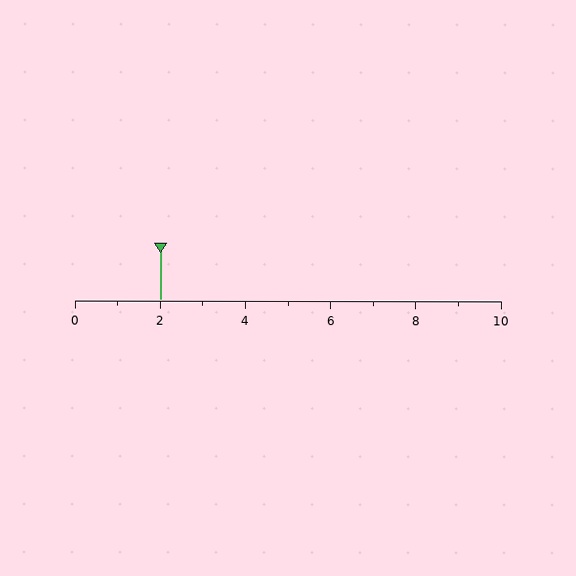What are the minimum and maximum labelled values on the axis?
The axis runs from 0 to 10.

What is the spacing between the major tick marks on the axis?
The major ticks are spaced 2 apart.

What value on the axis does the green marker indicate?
The marker indicates approximately 2.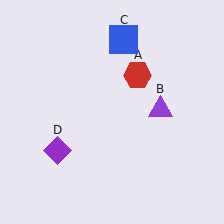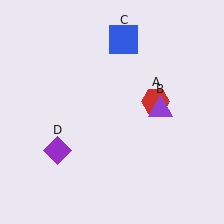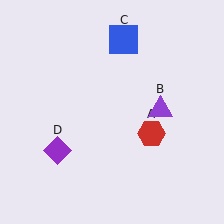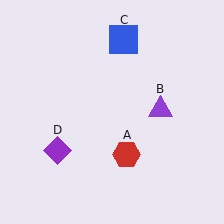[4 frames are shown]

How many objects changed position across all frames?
1 object changed position: red hexagon (object A).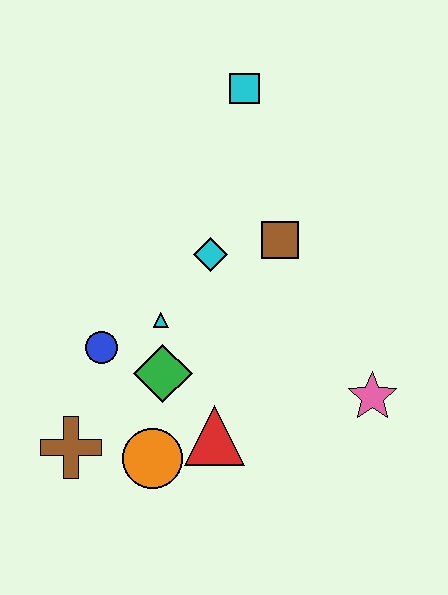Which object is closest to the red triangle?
The orange circle is closest to the red triangle.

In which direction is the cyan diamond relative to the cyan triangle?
The cyan diamond is above the cyan triangle.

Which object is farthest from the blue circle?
The cyan square is farthest from the blue circle.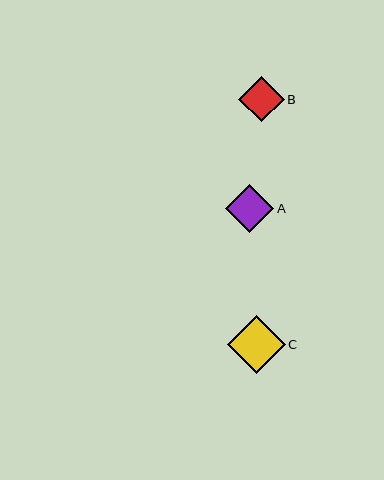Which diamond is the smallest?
Diamond B is the smallest with a size of approximately 45 pixels.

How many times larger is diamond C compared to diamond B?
Diamond C is approximately 1.3 times the size of diamond B.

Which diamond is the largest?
Diamond C is the largest with a size of approximately 58 pixels.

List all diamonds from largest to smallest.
From largest to smallest: C, A, B.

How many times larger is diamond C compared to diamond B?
Diamond C is approximately 1.3 times the size of diamond B.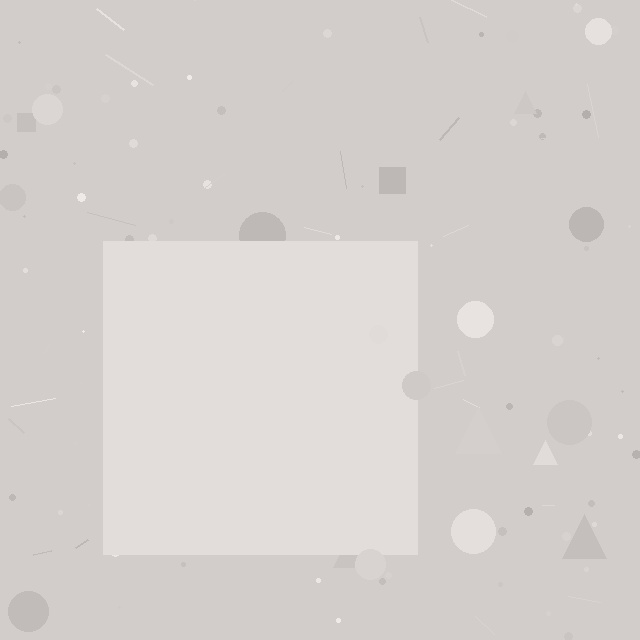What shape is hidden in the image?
A square is hidden in the image.